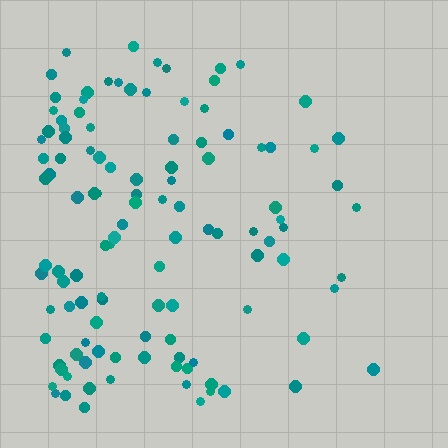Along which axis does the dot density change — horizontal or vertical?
Horizontal.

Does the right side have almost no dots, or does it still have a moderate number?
Still a moderate number, just noticeably fewer than the left.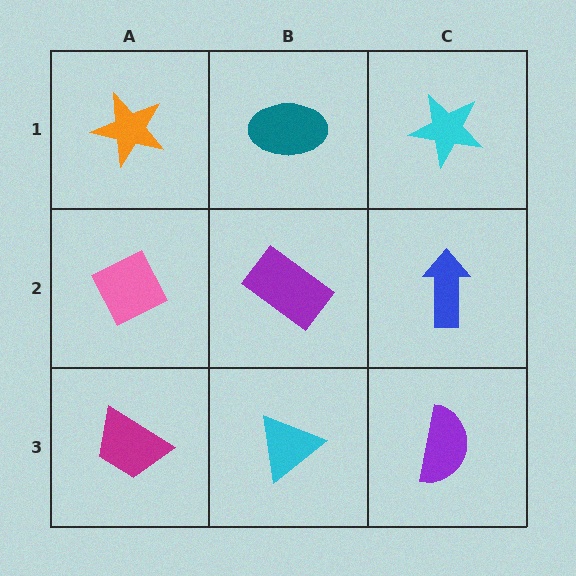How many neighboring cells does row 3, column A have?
2.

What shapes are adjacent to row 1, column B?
A purple rectangle (row 2, column B), an orange star (row 1, column A), a cyan star (row 1, column C).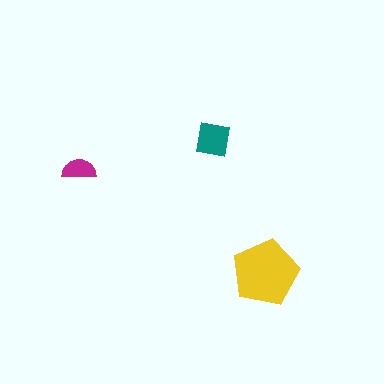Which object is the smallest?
The magenta semicircle.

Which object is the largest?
The yellow pentagon.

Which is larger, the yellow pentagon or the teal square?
The yellow pentagon.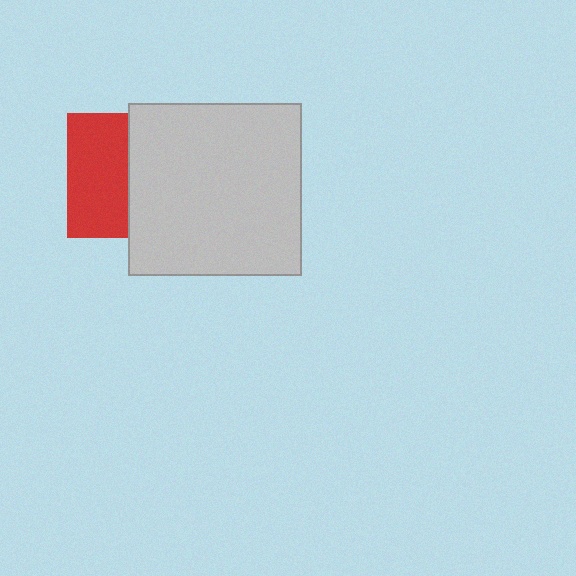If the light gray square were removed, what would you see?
You would see the complete red square.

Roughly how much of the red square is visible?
About half of it is visible (roughly 48%).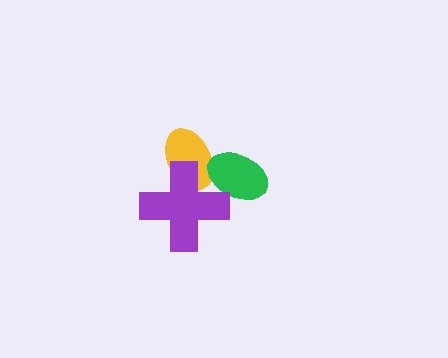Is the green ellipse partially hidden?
Yes, it is partially covered by another shape.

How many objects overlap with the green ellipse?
2 objects overlap with the green ellipse.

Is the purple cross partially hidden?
No, no other shape covers it.